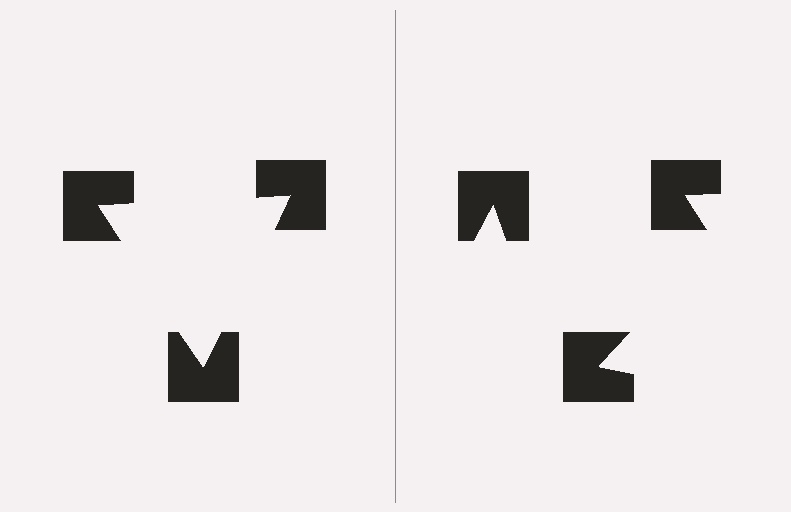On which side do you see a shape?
An illusory triangle appears on the left side. On the right side the wedge cuts are rotated, so no coherent shape forms.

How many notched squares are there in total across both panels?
6 — 3 on each side.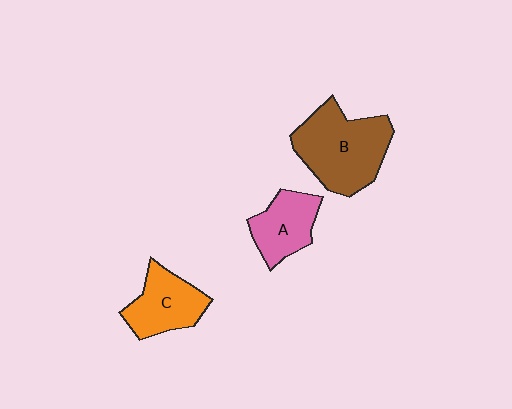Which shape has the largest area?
Shape B (brown).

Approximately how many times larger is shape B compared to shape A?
Approximately 1.7 times.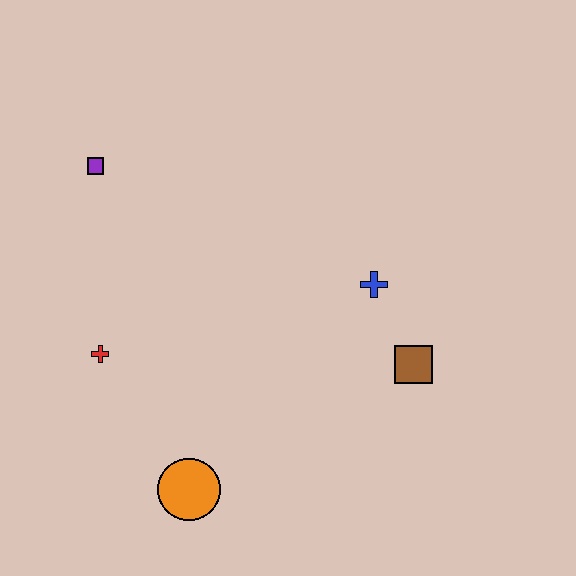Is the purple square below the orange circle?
No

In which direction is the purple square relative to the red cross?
The purple square is above the red cross.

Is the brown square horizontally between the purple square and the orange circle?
No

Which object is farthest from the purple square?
The brown square is farthest from the purple square.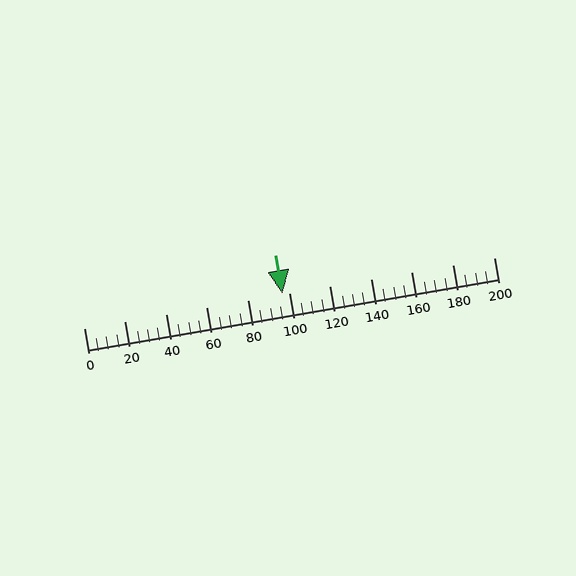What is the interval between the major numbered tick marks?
The major tick marks are spaced 20 units apart.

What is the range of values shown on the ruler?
The ruler shows values from 0 to 200.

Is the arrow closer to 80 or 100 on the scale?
The arrow is closer to 100.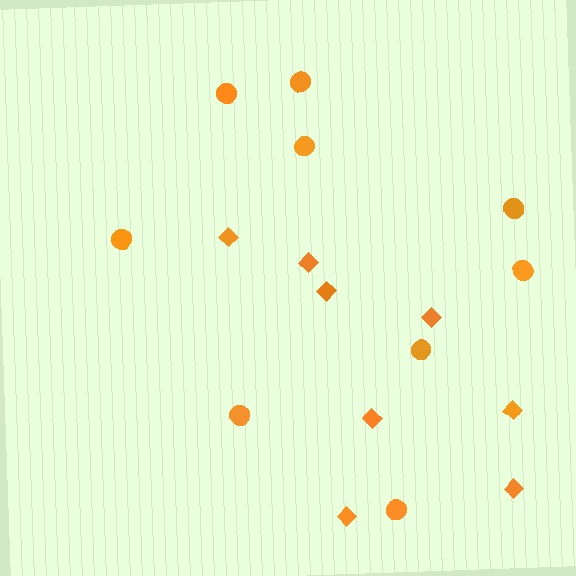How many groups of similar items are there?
There are 2 groups: one group of circles (9) and one group of diamonds (8).